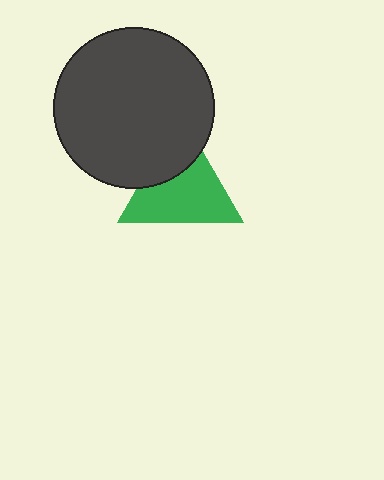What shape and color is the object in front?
The object in front is a dark gray circle.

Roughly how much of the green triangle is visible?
Most of it is visible (roughly 69%).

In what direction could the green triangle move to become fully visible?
The green triangle could move down. That would shift it out from behind the dark gray circle entirely.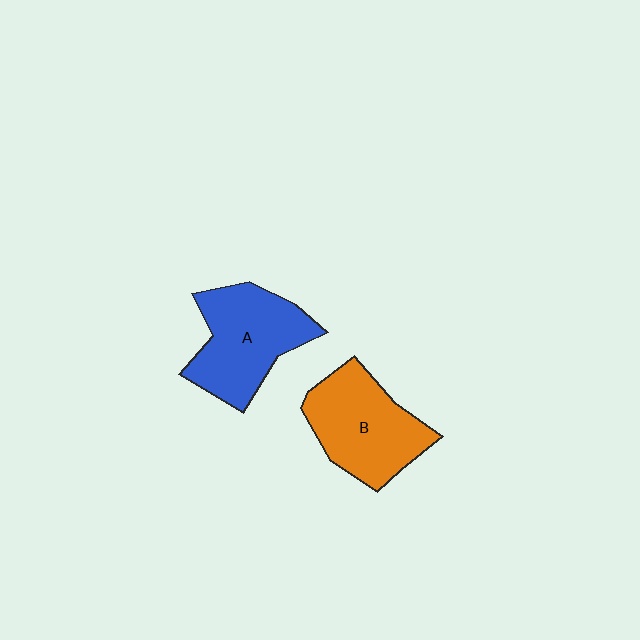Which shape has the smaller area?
Shape B (orange).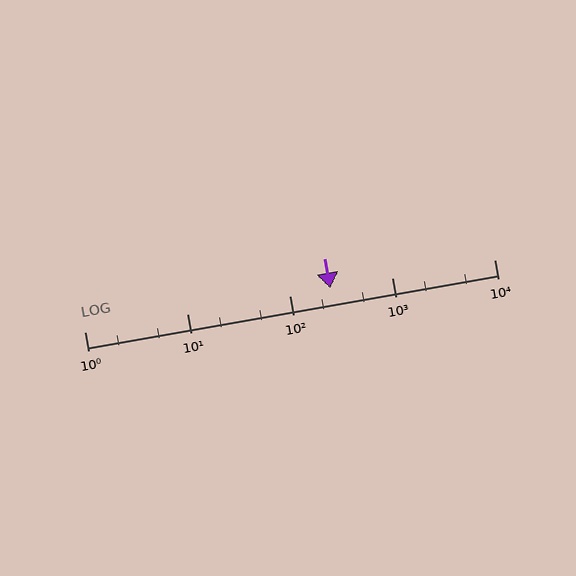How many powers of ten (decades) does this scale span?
The scale spans 4 decades, from 1 to 10000.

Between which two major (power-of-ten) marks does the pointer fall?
The pointer is between 100 and 1000.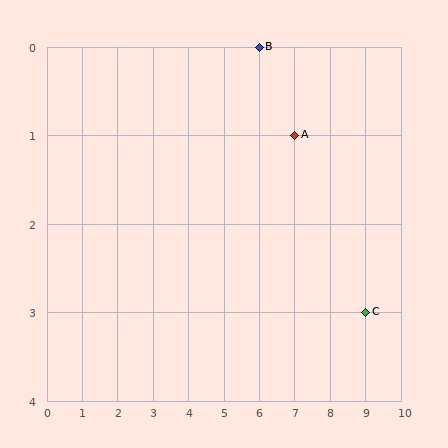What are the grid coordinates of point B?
Point B is at grid coordinates (6, 0).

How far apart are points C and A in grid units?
Points C and A are 2 columns and 2 rows apart (about 2.8 grid units diagonally).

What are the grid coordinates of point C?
Point C is at grid coordinates (9, 3).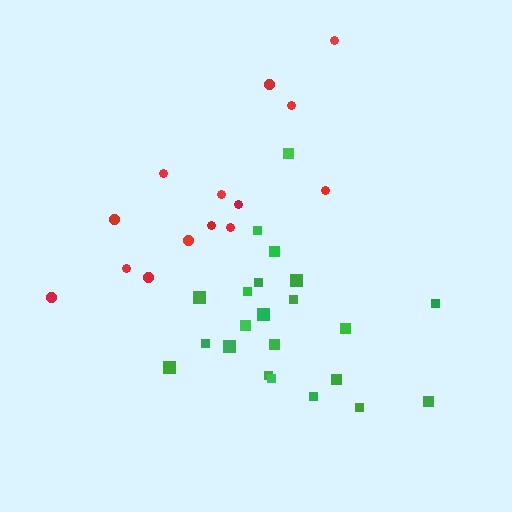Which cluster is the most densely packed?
Green.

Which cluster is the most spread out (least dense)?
Red.